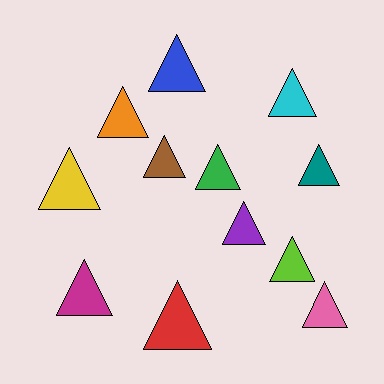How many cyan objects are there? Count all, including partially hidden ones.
There is 1 cyan object.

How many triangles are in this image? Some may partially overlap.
There are 12 triangles.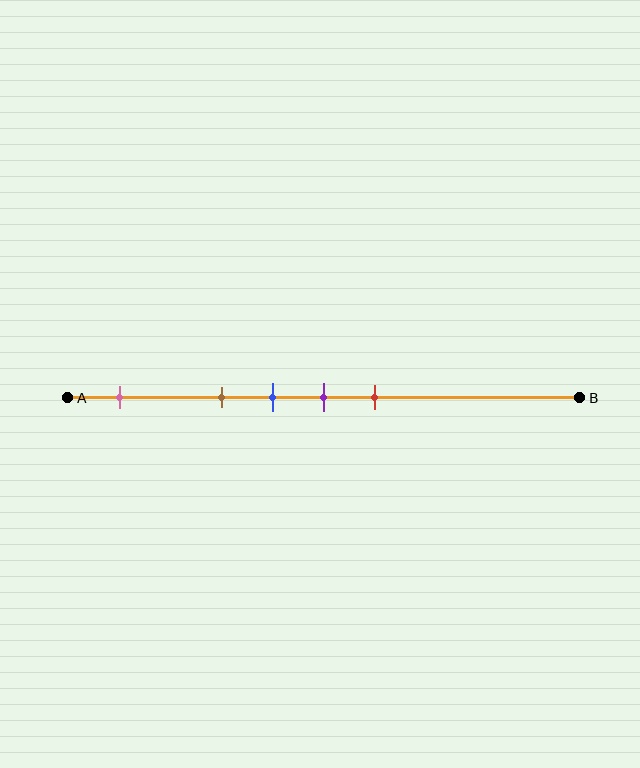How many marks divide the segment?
There are 5 marks dividing the segment.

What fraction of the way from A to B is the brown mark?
The brown mark is approximately 30% (0.3) of the way from A to B.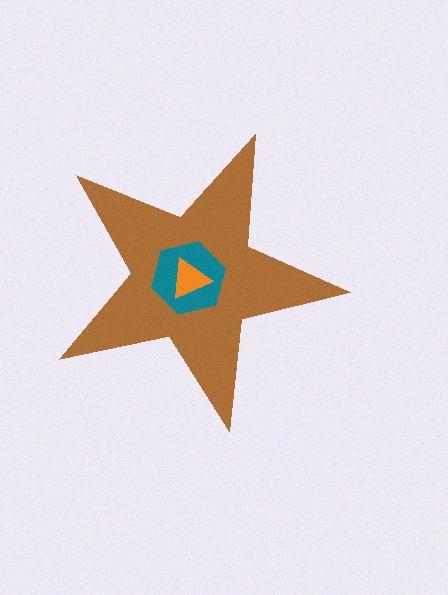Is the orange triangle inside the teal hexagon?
Yes.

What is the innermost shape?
The orange triangle.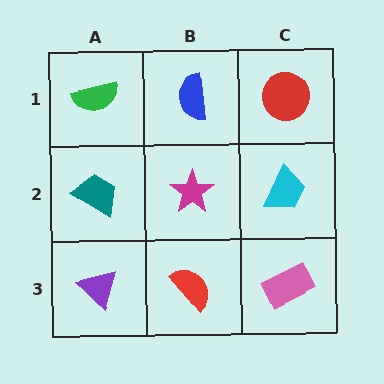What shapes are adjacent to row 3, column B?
A magenta star (row 2, column B), a purple triangle (row 3, column A), a pink rectangle (row 3, column C).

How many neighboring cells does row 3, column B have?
3.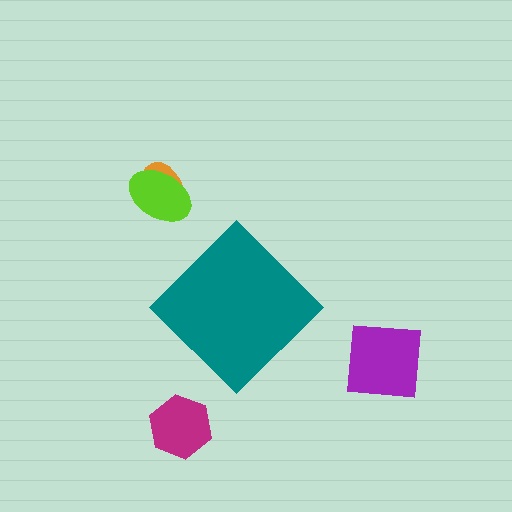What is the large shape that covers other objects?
A teal diamond.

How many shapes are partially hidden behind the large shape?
0 shapes are partially hidden.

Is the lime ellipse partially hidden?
No, the lime ellipse is fully visible.